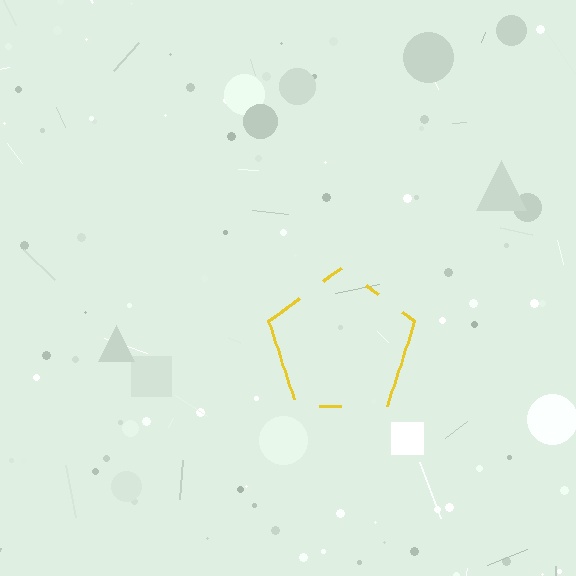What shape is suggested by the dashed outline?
The dashed outline suggests a pentagon.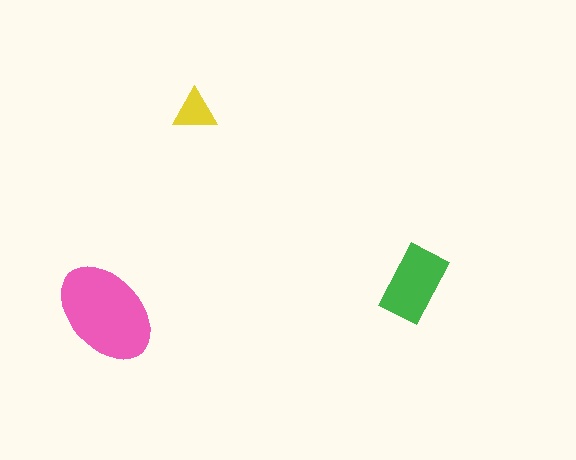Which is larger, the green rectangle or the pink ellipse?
The pink ellipse.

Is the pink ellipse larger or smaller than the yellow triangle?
Larger.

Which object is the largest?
The pink ellipse.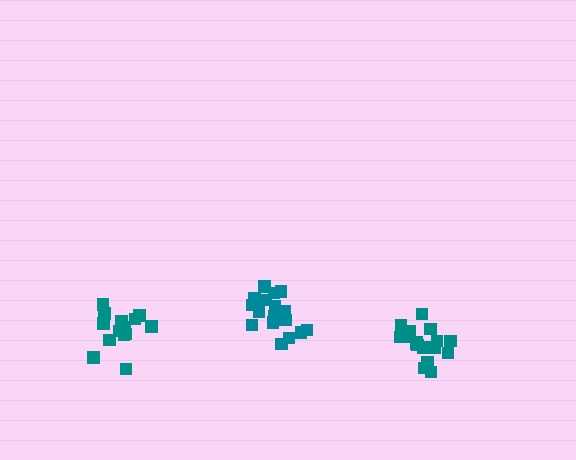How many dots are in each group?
Group 1: 18 dots, Group 2: 17 dots, Group 3: 16 dots (51 total).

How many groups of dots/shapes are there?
There are 3 groups.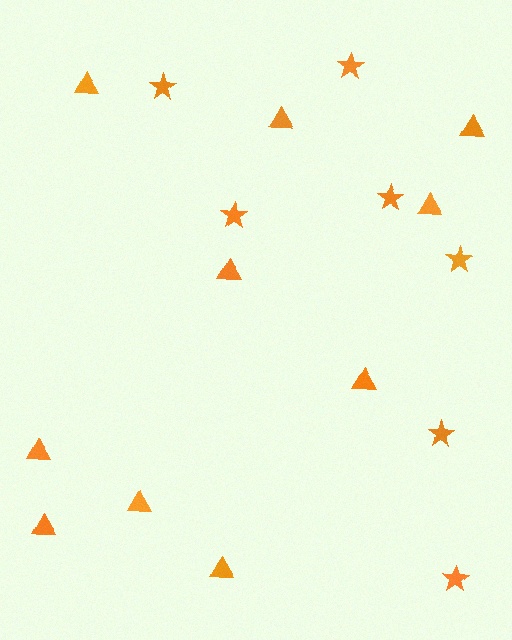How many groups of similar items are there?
There are 2 groups: one group of triangles (10) and one group of stars (7).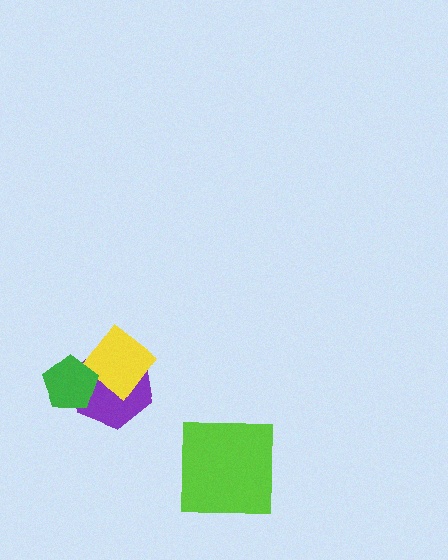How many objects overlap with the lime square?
0 objects overlap with the lime square.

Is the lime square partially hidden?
No, no other shape covers it.